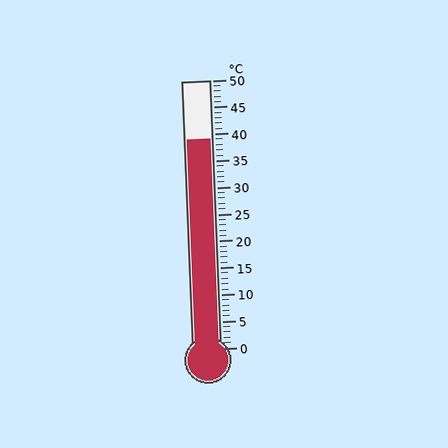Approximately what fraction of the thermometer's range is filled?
The thermometer is filled to approximately 80% of its range.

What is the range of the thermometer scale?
The thermometer scale ranges from 0°C to 50°C.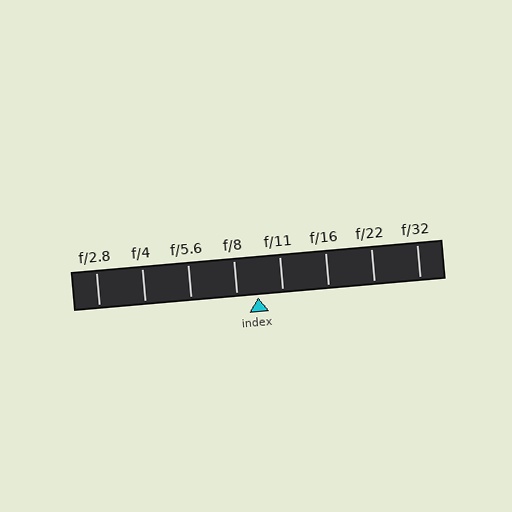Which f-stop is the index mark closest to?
The index mark is closest to f/8.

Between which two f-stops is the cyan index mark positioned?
The index mark is between f/8 and f/11.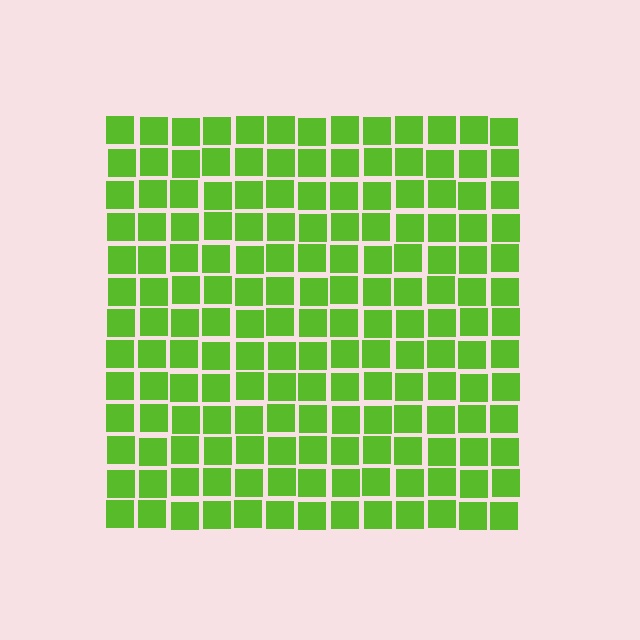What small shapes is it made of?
It is made of small squares.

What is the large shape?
The large shape is a square.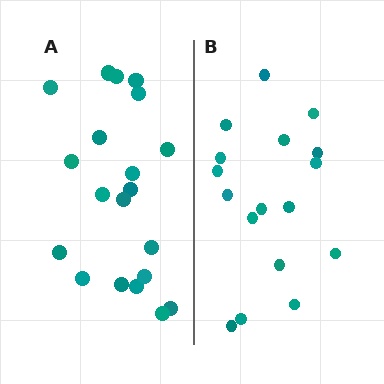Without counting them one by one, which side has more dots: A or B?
Region A (the left region) has more dots.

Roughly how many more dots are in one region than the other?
Region A has just a few more — roughly 2 or 3 more dots than region B.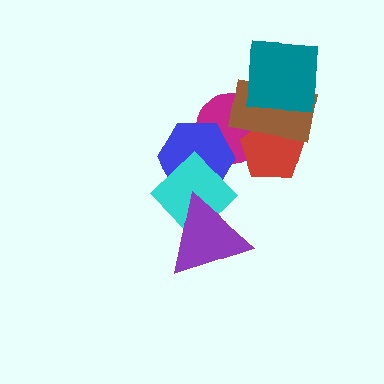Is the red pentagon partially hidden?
Yes, it is partially covered by another shape.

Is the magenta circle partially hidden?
Yes, it is partially covered by another shape.